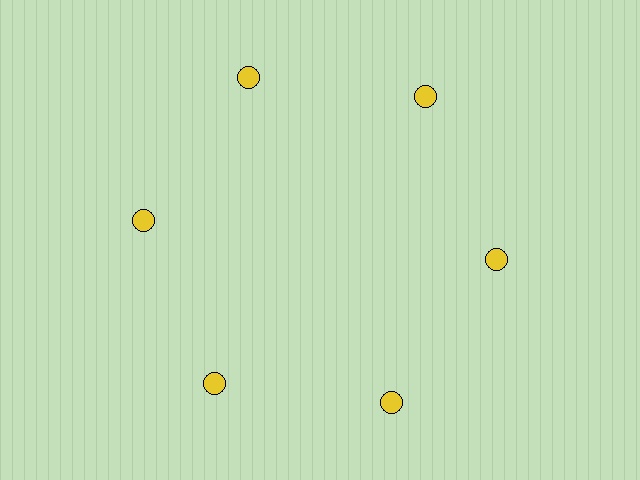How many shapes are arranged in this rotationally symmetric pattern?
There are 6 shapes, arranged in 6 groups of 1.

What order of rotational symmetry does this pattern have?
This pattern has 6-fold rotational symmetry.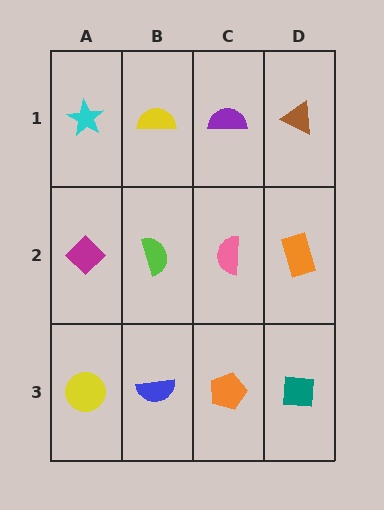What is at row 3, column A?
A yellow circle.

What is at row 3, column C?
An orange pentagon.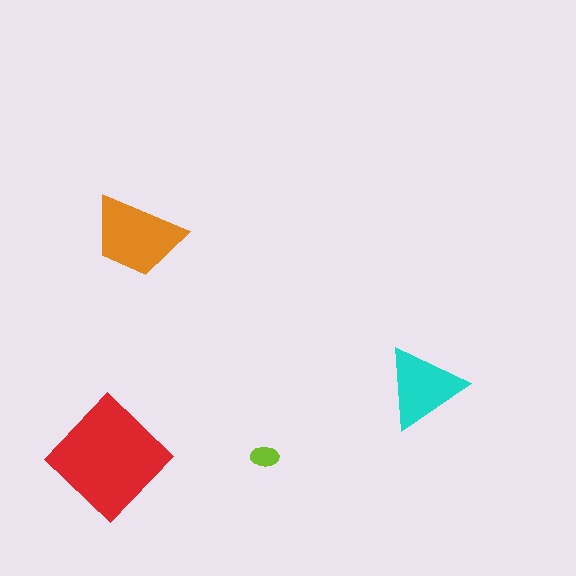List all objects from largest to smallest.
The red diamond, the orange trapezoid, the cyan triangle, the lime ellipse.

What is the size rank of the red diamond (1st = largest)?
1st.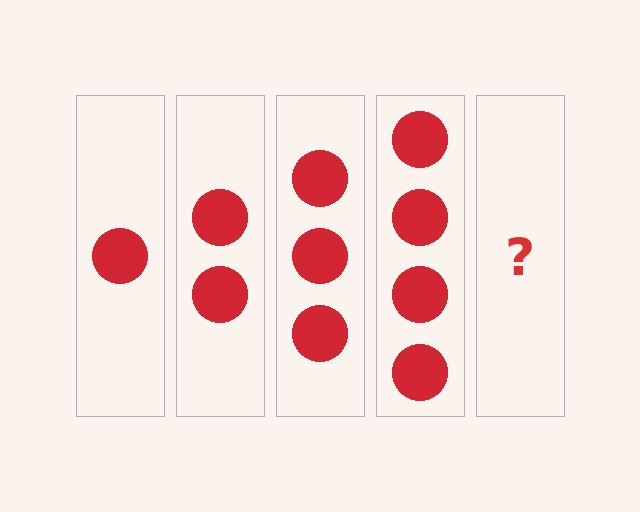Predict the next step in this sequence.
The next step is 5 circles.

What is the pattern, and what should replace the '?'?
The pattern is that each step adds one more circle. The '?' should be 5 circles.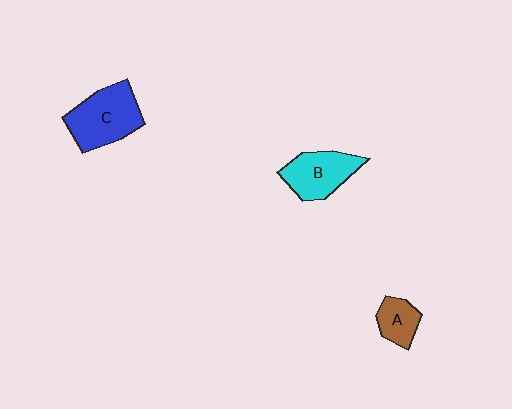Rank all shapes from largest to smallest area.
From largest to smallest: C (blue), B (cyan), A (brown).